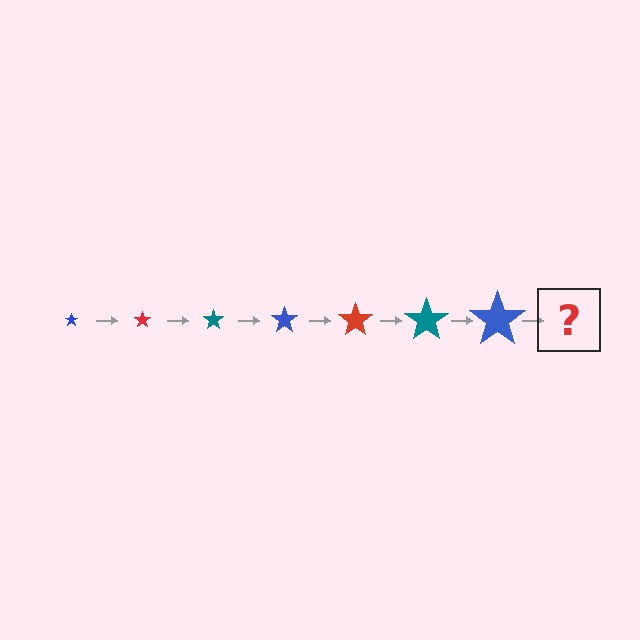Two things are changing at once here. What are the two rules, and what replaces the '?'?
The two rules are that the star grows larger each step and the color cycles through blue, red, and teal. The '?' should be a red star, larger than the previous one.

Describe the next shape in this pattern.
It should be a red star, larger than the previous one.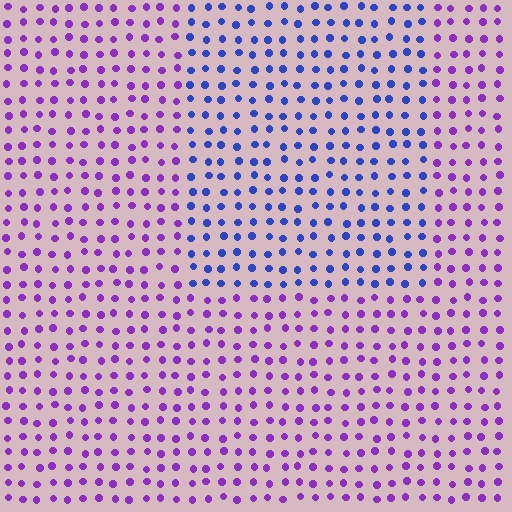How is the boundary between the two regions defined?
The boundary is defined purely by a slight shift in hue (about 48 degrees). Spacing, size, and orientation are identical on both sides.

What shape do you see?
I see a rectangle.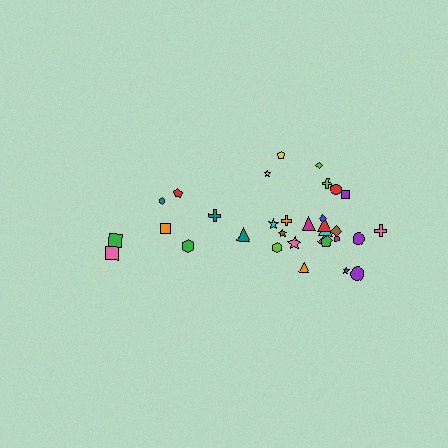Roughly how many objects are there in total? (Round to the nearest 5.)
Roughly 30 objects in total.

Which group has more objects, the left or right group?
The right group.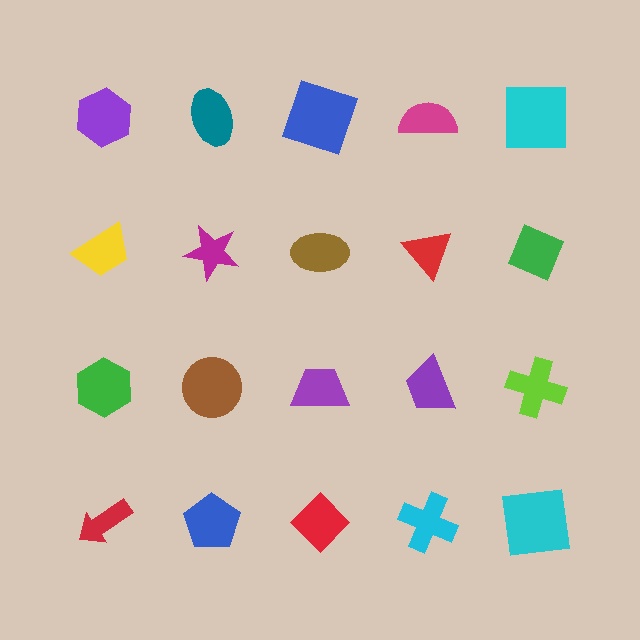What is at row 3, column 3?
A purple trapezoid.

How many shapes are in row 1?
5 shapes.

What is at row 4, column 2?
A blue pentagon.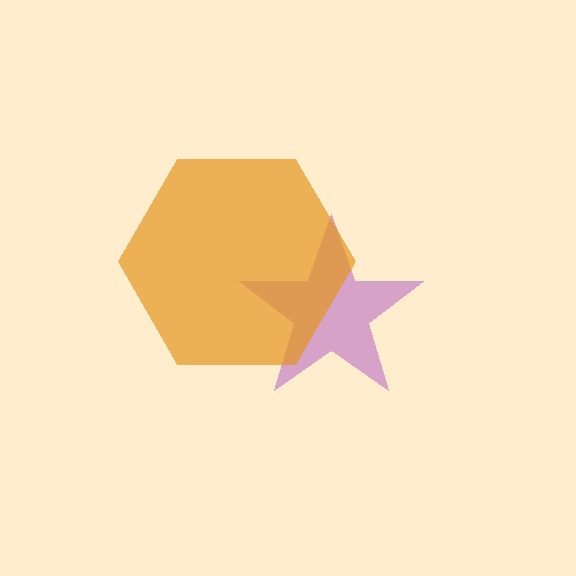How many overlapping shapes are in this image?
There are 2 overlapping shapes in the image.